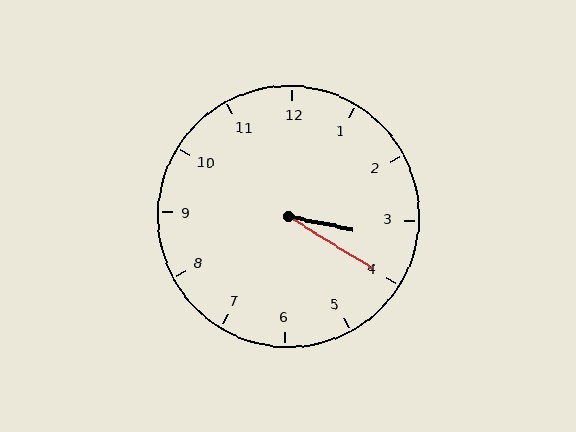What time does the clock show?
3:20.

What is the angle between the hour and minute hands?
Approximately 20 degrees.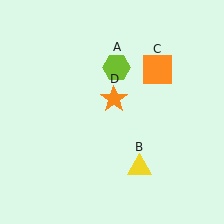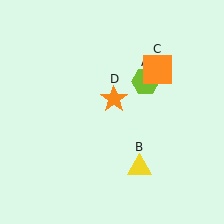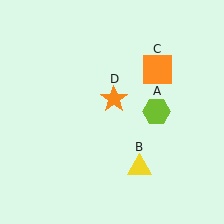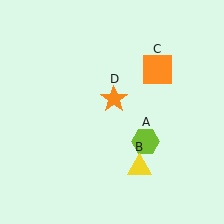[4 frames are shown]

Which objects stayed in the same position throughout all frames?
Yellow triangle (object B) and orange square (object C) and orange star (object D) remained stationary.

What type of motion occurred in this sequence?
The lime hexagon (object A) rotated clockwise around the center of the scene.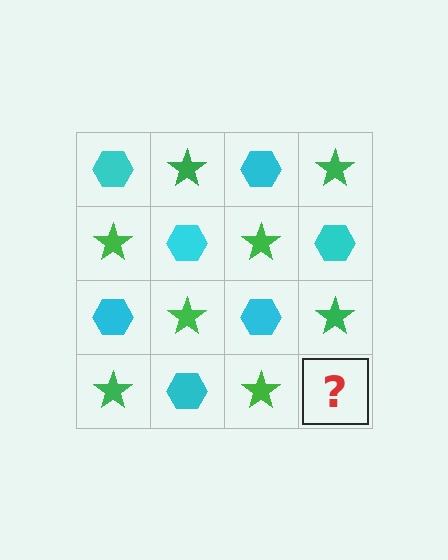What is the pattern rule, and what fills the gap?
The rule is that it alternates cyan hexagon and green star in a checkerboard pattern. The gap should be filled with a cyan hexagon.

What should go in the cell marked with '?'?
The missing cell should contain a cyan hexagon.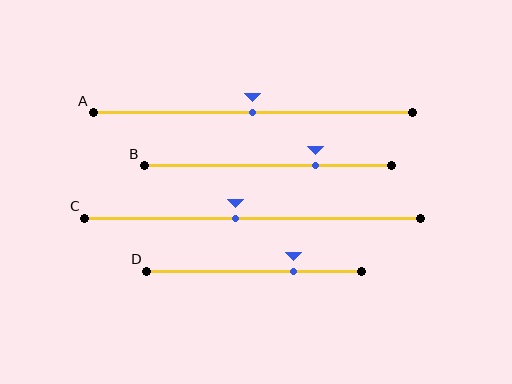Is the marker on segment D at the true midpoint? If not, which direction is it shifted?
No, the marker on segment D is shifted to the right by about 18% of the segment length.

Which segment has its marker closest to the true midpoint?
Segment A has its marker closest to the true midpoint.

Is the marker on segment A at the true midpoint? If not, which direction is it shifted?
Yes, the marker on segment A is at the true midpoint.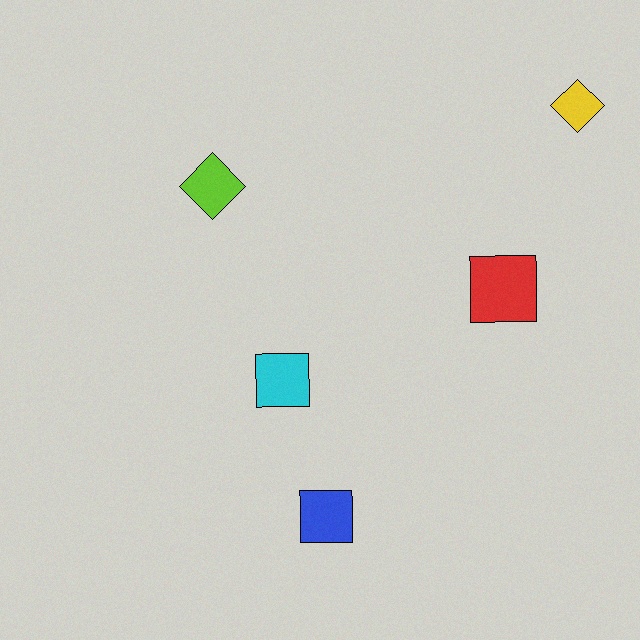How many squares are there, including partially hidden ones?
There are 3 squares.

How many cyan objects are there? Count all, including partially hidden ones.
There is 1 cyan object.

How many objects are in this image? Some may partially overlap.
There are 5 objects.